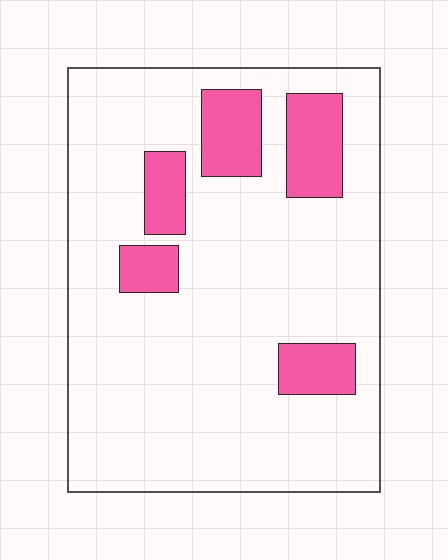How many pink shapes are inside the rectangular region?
5.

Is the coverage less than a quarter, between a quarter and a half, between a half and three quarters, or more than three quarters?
Less than a quarter.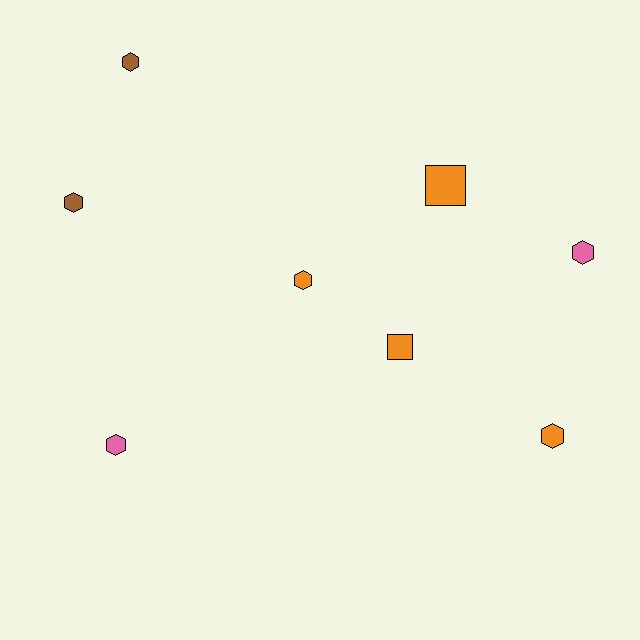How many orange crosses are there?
There are no orange crosses.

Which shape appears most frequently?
Hexagon, with 6 objects.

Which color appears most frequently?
Orange, with 4 objects.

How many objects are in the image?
There are 8 objects.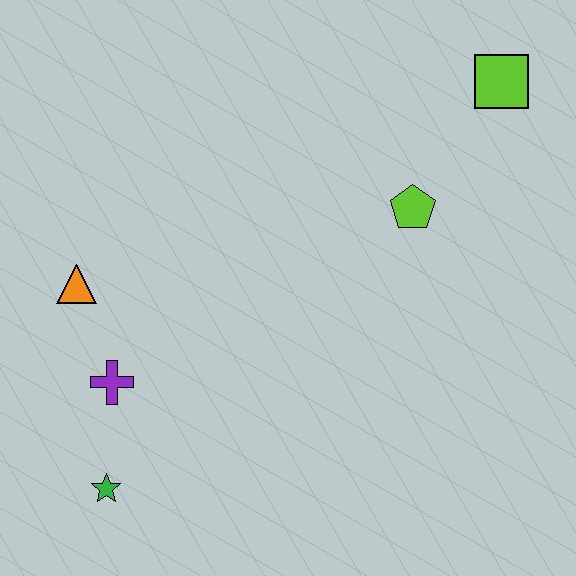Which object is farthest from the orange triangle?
The lime square is farthest from the orange triangle.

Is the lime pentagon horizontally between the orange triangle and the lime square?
Yes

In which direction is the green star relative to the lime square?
The green star is below the lime square.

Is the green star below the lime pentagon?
Yes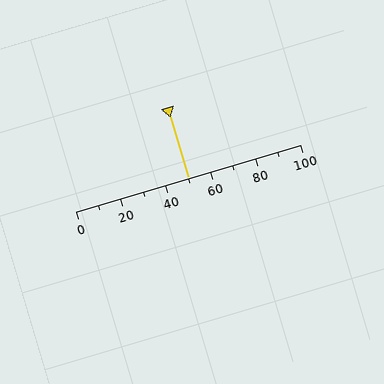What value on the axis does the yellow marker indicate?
The marker indicates approximately 50.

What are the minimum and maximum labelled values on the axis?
The axis runs from 0 to 100.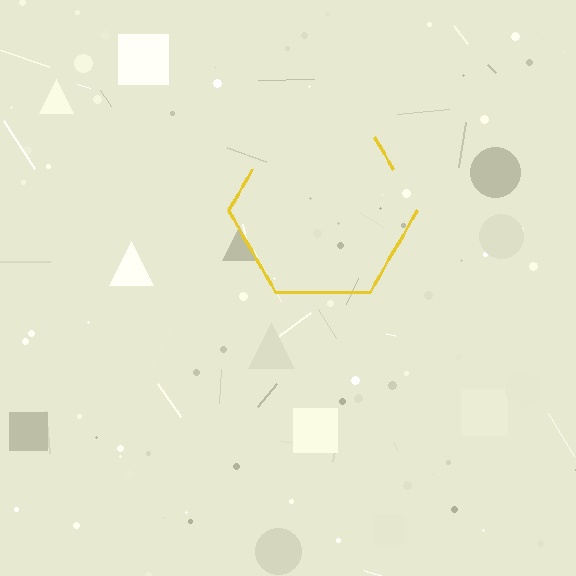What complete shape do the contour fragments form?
The contour fragments form a hexagon.